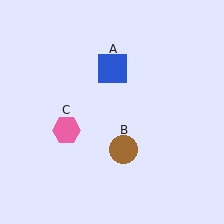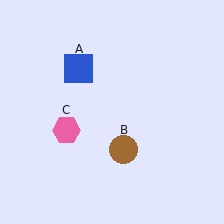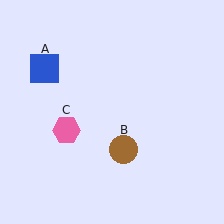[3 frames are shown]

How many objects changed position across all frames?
1 object changed position: blue square (object A).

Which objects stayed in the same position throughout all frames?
Brown circle (object B) and pink hexagon (object C) remained stationary.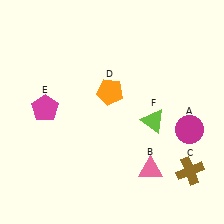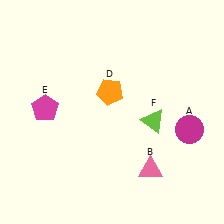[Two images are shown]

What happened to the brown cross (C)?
The brown cross (C) was removed in Image 2. It was in the bottom-right area of Image 1.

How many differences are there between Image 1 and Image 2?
There is 1 difference between the two images.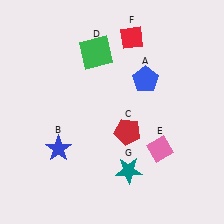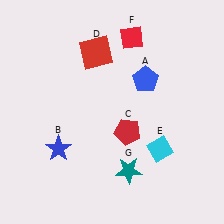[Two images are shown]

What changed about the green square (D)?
In Image 1, D is green. In Image 2, it changed to red.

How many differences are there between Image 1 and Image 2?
There are 2 differences between the two images.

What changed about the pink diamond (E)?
In Image 1, E is pink. In Image 2, it changed to cyan.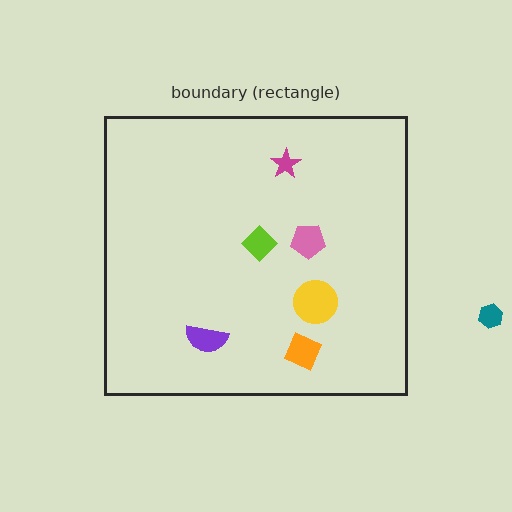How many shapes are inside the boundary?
6 inside, 1 outside.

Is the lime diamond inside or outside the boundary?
Inside.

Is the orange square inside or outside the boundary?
Inside.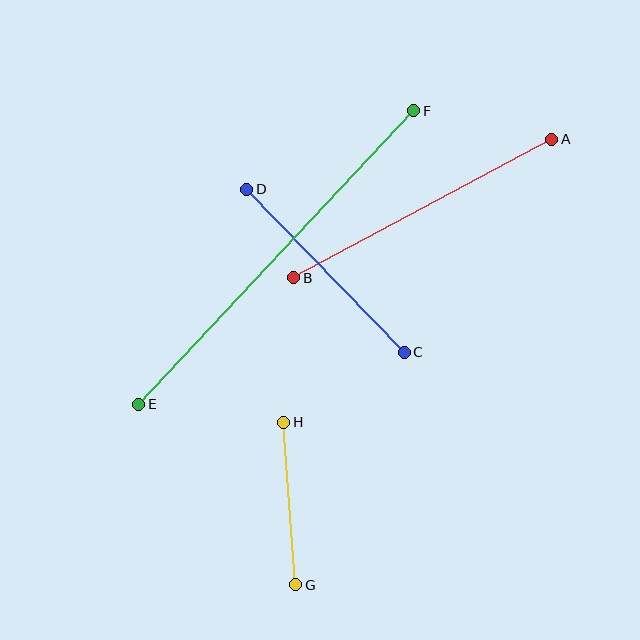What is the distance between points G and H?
The distance is approximately 163 pixels.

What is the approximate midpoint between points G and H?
The midpoint is at approximately (290, 503) pixels.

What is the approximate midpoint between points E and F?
The midpoint is at approximately (276, 258) pixels.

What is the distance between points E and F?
The distance is approximately 403 pixels.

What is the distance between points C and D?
The distance is approximately 227 pixels.